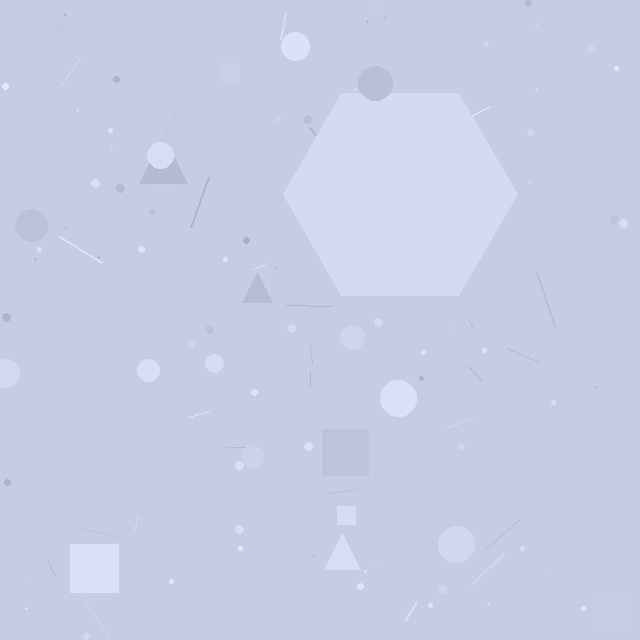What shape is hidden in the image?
A hexagon is hidden in the image.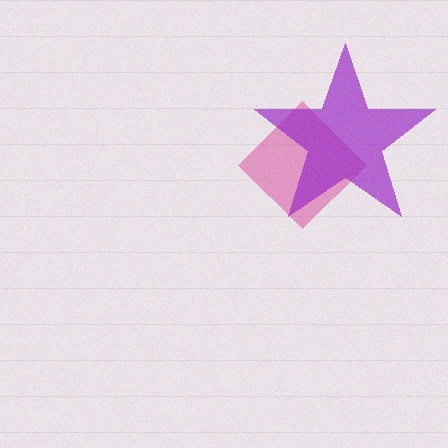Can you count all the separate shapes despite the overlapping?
Yes, there are 2 separate shapes.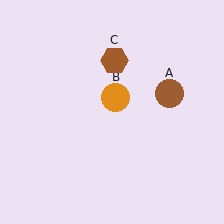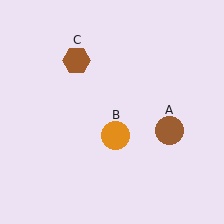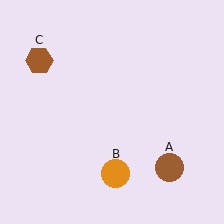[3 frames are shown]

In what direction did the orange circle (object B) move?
The orange circle (object B) moved down.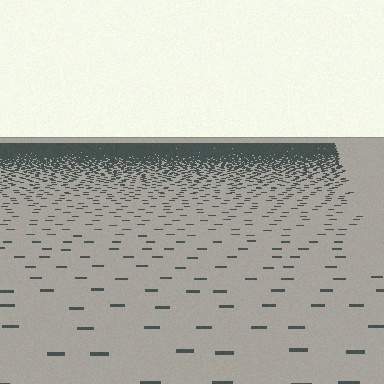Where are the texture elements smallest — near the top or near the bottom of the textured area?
Near the top.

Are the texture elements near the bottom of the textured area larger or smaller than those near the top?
Larger. Near the bottom, elements are closer to the viewer and appear at a bigger on-screen size.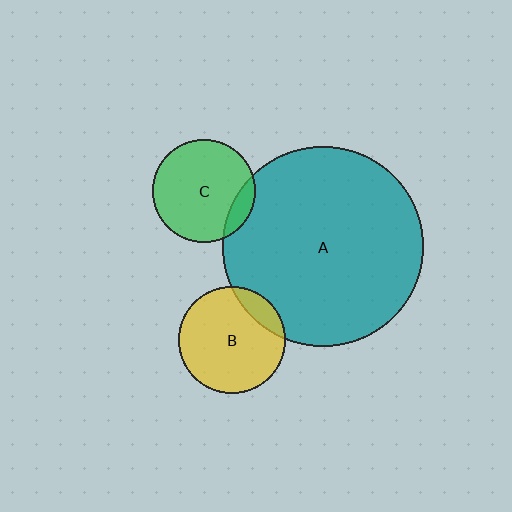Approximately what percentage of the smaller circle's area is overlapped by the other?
Approximately 10%.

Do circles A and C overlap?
Yes.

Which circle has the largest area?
Circle A (teal).